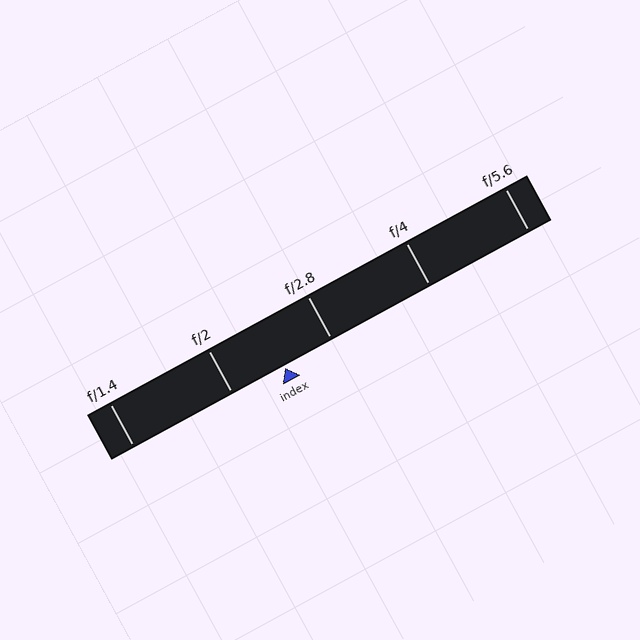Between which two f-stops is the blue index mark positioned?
The index mark is between f/2 and f/2.8.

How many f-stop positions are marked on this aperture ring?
There are 5 f-stop positions marked.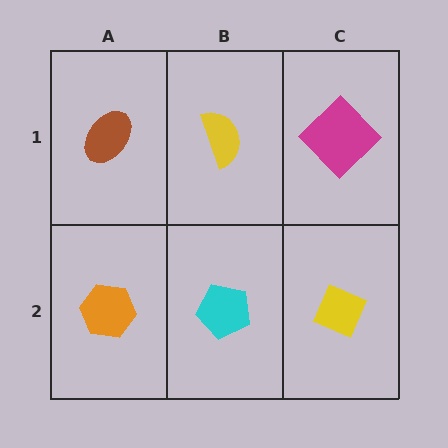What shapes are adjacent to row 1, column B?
A cyan pentagon (row 2, column B), a brown ellipse (row 1, column A), a magenta diamond (row 1, column C).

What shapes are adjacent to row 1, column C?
A yellow diamond (row 2, column C), a yellow semicircle (row 1, column B).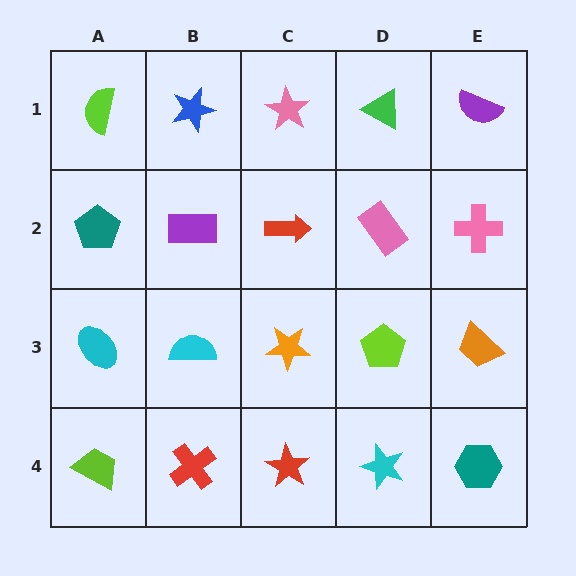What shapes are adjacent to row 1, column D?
A pink rectangle (row 2, column D), a pink star (row 1, column C), a purple semicircle (row 1, column E).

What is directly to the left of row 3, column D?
An orange star.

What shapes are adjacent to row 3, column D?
A pink rectangle (row 2, column D), a cyan star (row 4, column D), an orange star (row 3, column C), an orange trapezoid (row 3, column E).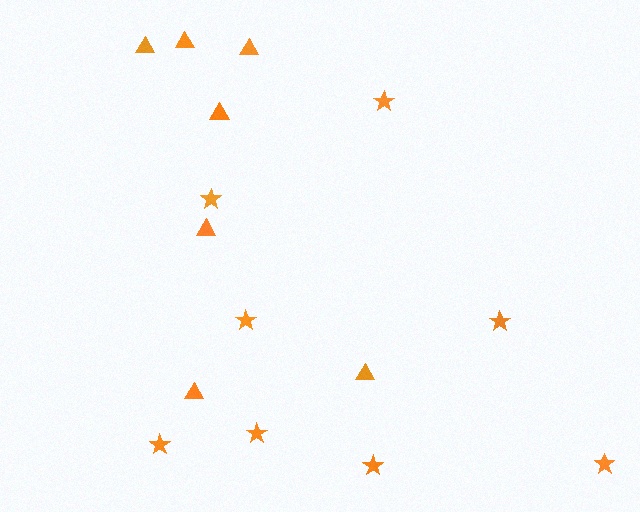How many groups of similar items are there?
There are 2 groups: one group of stars (8) and one group of triangles (7).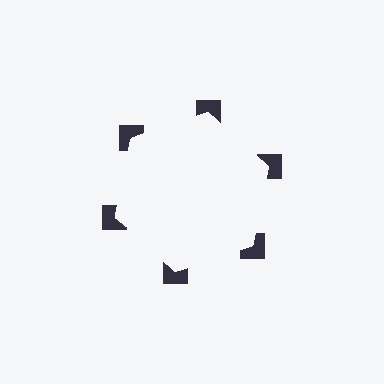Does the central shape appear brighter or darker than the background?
It typically appears slightly brighter than the background, even though no actual brightness change is drawn.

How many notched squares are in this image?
There are 6 — one at each vertex of the illusory hexagon.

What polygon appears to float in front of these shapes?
An illusory hexagon — its edges are inferred from the aligned wedge cuts in the notched squares, not physically drawn.